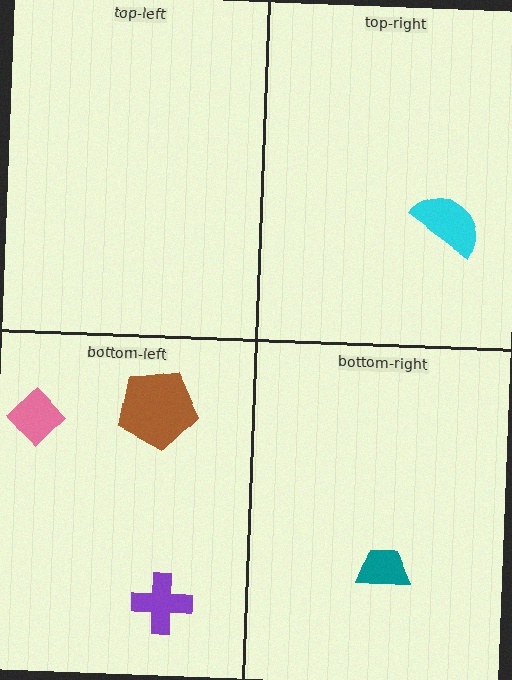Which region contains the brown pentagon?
The bottom-left region.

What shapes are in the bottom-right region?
The teal trapezoid.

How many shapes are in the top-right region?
1.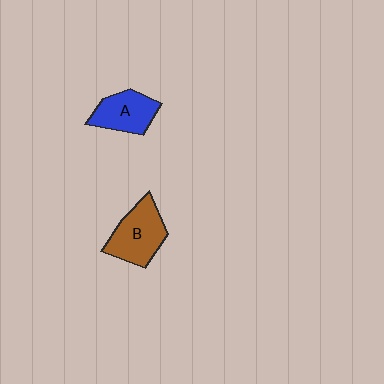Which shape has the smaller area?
Shape A (blue).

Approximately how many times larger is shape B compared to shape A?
Approximately 1.2 times.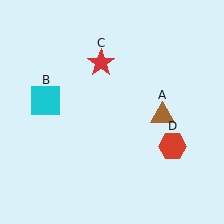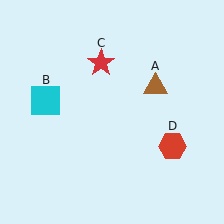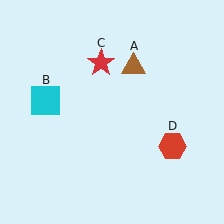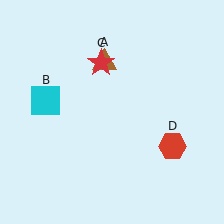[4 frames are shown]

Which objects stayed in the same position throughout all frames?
Cyan square (object B) and red star (object C) and red hexagon (object D) remained stationary.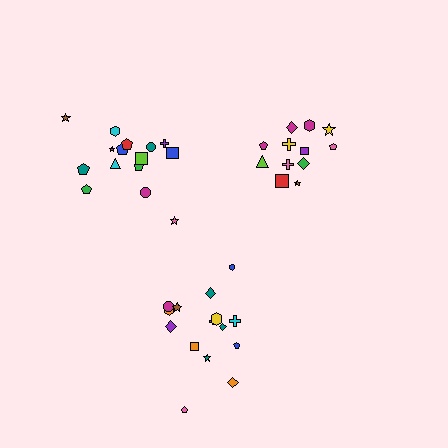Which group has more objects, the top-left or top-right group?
The top-left group.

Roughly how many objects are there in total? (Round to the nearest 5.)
Roughly 40 objects in total.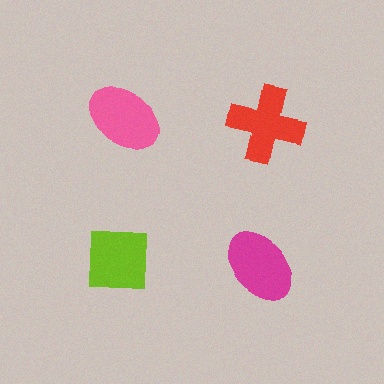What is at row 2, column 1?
A lime square.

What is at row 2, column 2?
A magenta ellipse.